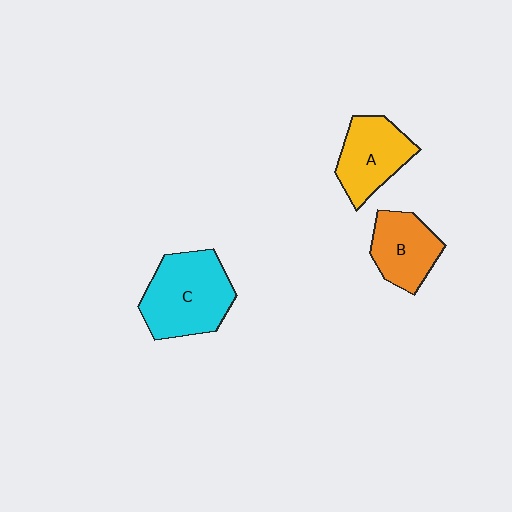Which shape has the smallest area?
Shape B (orange).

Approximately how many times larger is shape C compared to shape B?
Approximately 1.5 times.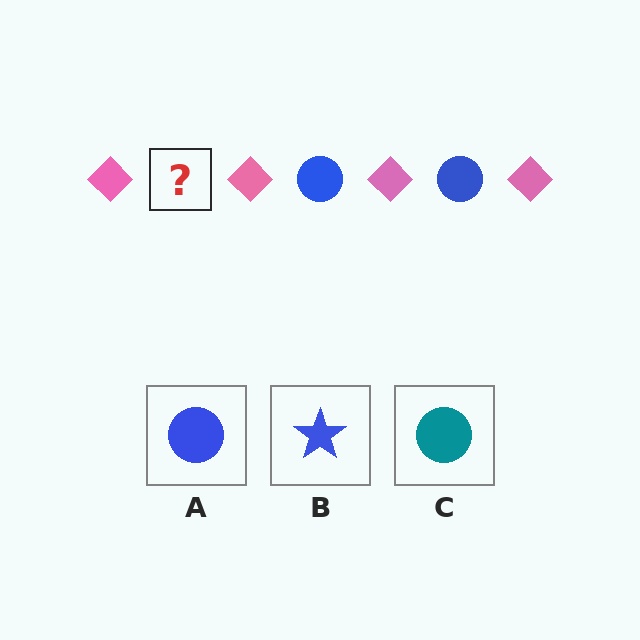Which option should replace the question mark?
Option A.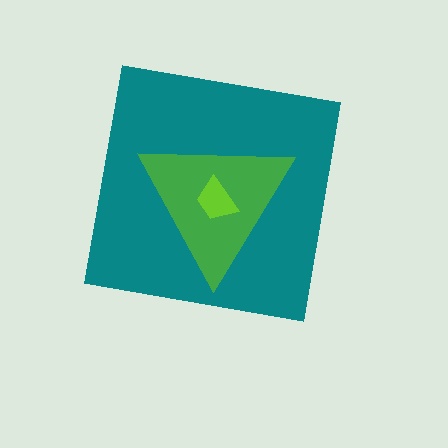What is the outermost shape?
The teal square.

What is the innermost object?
The lime trapezoid.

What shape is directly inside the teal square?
The green triangle.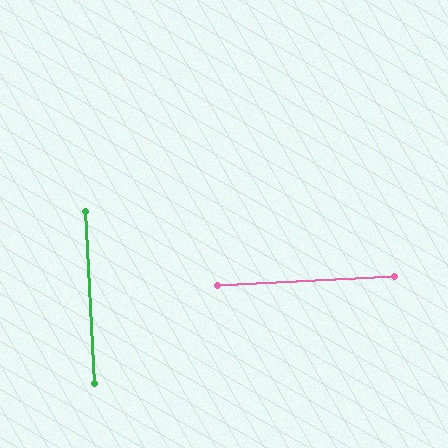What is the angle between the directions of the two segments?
Approximately 90 degrees.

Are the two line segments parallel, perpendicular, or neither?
Perpendicular — they meet at approximately 90°.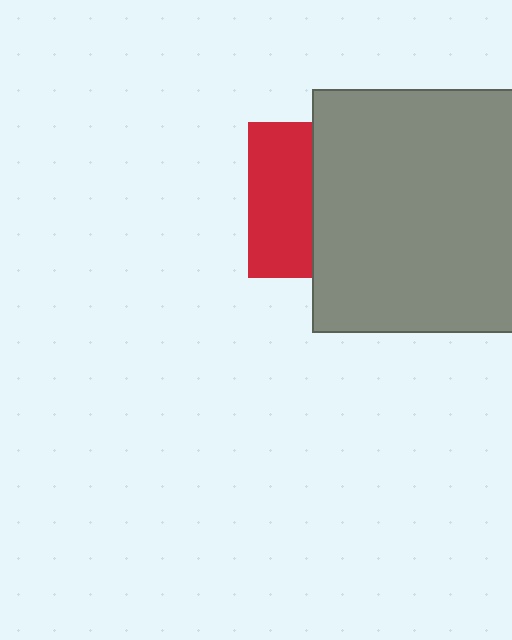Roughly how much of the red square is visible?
A small part of it is visible (roughly 41%).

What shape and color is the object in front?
The object in front is a gray square.